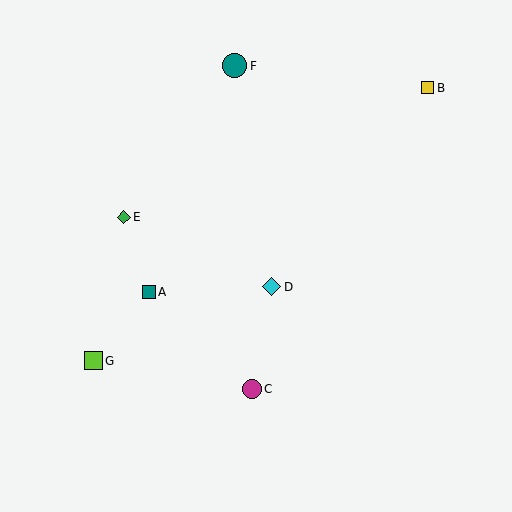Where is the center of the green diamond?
The center of the green diamond is at (124, 217).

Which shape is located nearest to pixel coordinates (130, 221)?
The green diamond (labeled E) at (124, 217) is nearest to that location.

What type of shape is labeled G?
Shape G is a lime square.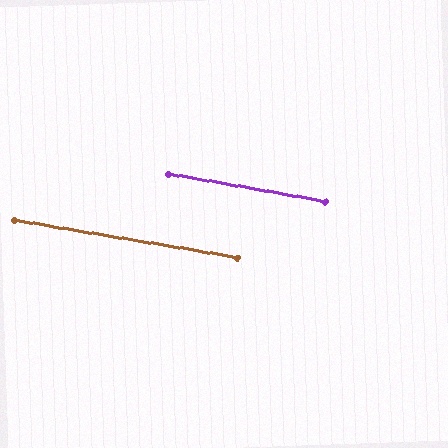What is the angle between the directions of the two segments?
Approximately 0 degrees.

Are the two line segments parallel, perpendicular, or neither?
Parallel — their directions differ by only 0.5°.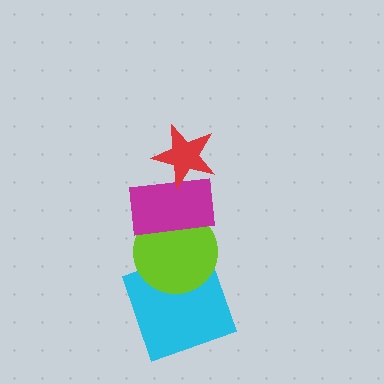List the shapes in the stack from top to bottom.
From top to bottom: the red star, the magenta rectangle, the lime circle, the cyan square.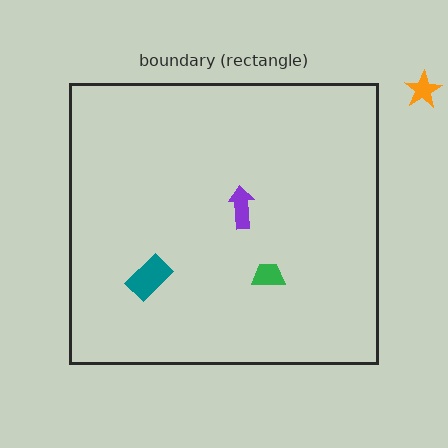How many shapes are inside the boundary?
3 inside, 1 outside.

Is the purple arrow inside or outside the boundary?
Inside.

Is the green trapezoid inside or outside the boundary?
Inside.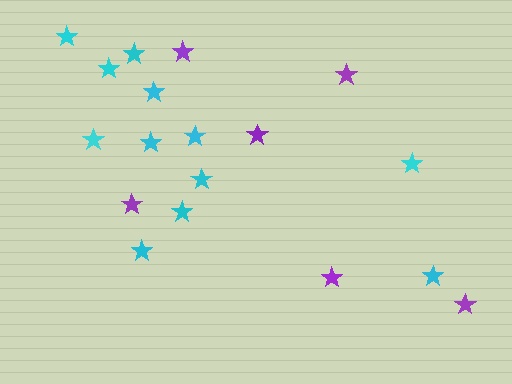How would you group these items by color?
There are 2 groups: one group of cyan stars (12) and one group of purple stars (6).